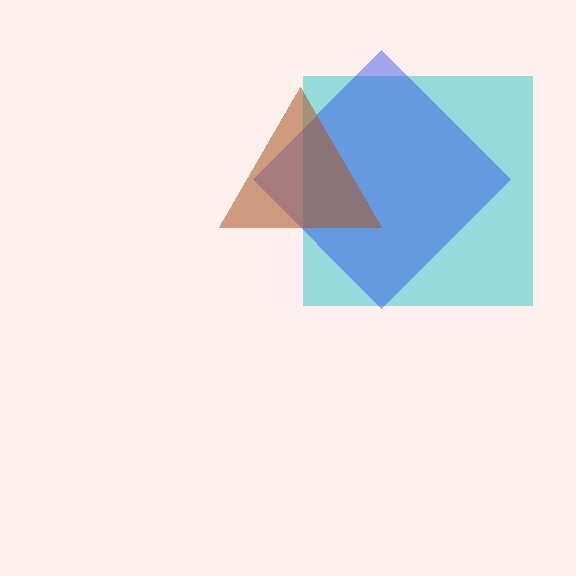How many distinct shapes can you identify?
There are 3 distinct shapes: a cyan square, a blue diamond, a brown triangle.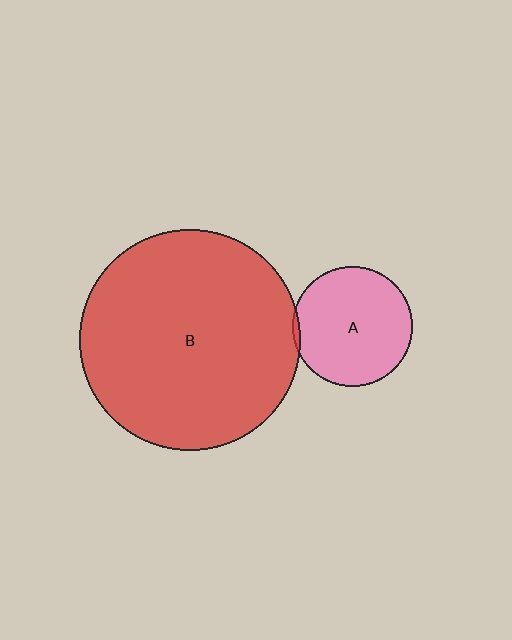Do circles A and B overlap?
Yes.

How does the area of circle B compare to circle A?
Approximately 3.4 times.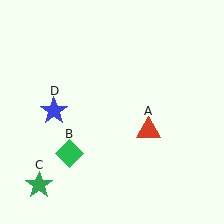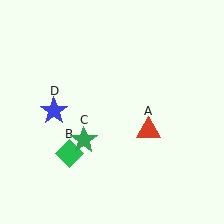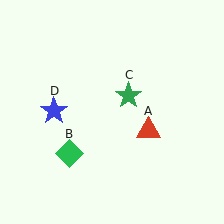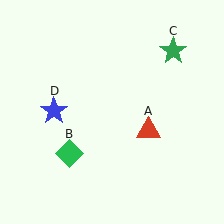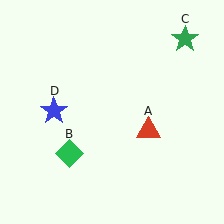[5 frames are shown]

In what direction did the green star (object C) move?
The green star (object C) moved up and to the right.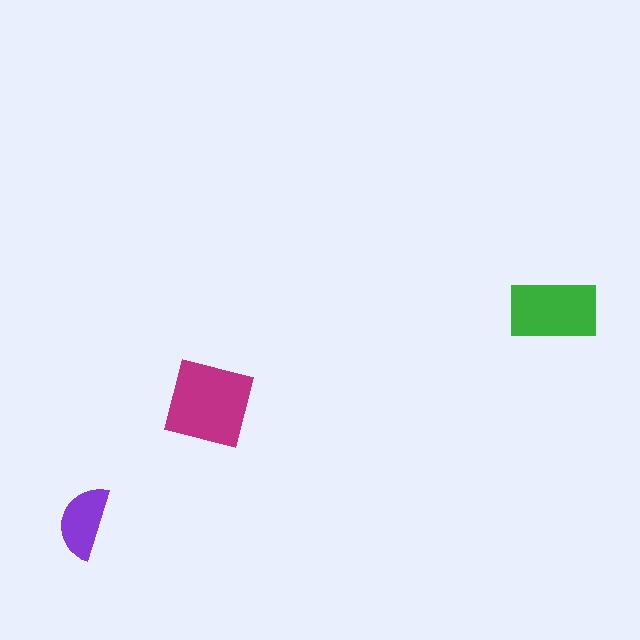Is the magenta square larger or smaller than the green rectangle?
Larger.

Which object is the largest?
The magenta square.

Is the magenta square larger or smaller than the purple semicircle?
Larger.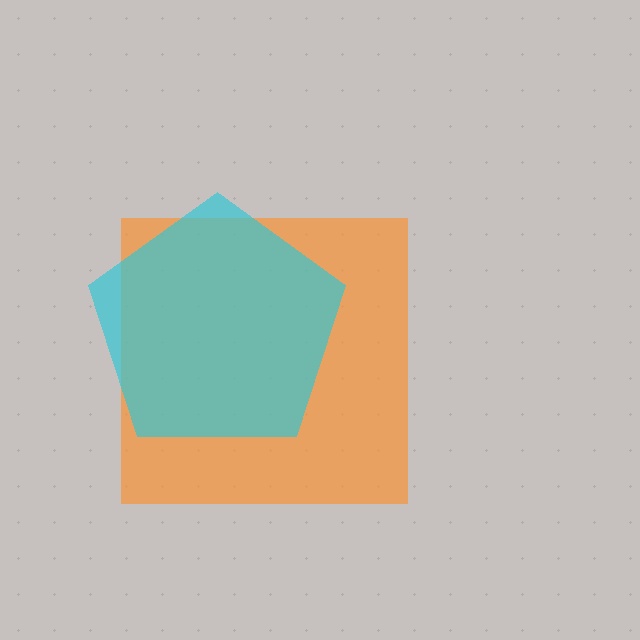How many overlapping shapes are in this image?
There are 2 overlapping shapes in the image.